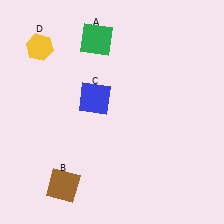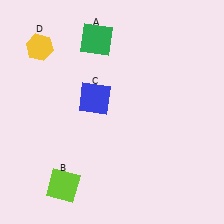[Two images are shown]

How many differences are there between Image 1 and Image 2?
There is 1 difference between the two images.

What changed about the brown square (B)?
In Image 1, B is brown. In Image 2, it changed to lime.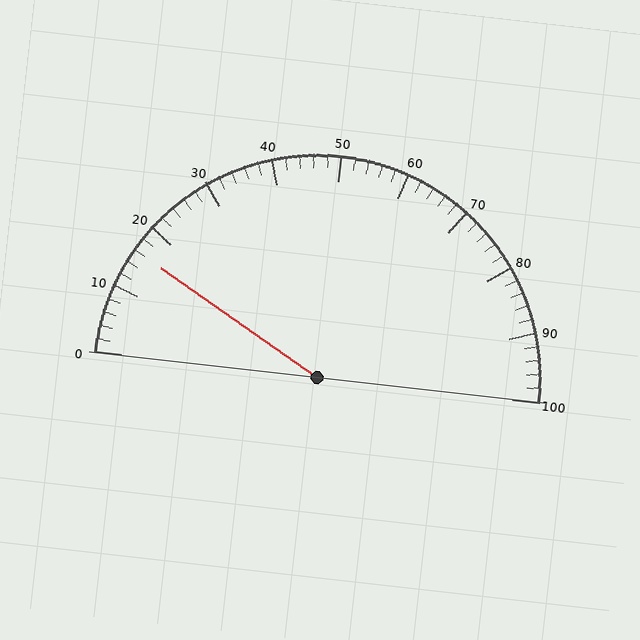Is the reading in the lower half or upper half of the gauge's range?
The reading is in the lower half of the range (0 to 100).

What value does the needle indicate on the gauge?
The needle indicates approximately 16.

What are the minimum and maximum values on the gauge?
The gauge ranges from 0 to 100.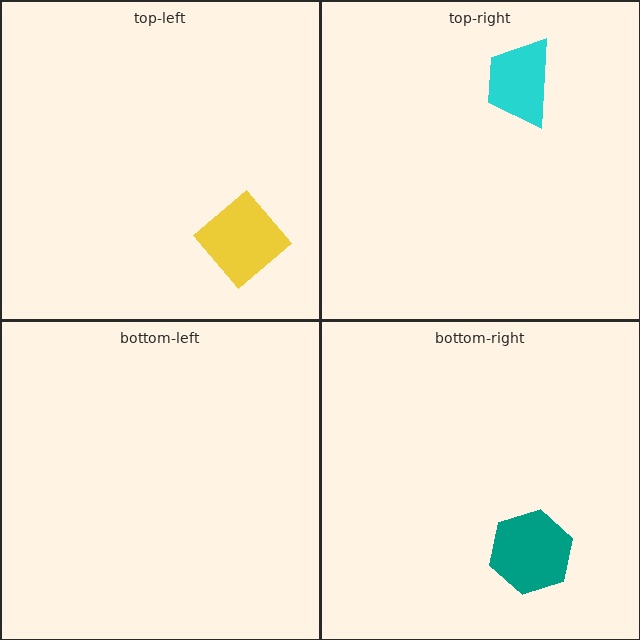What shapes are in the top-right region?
The cyan trapezoid.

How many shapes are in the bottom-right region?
1.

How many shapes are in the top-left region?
1.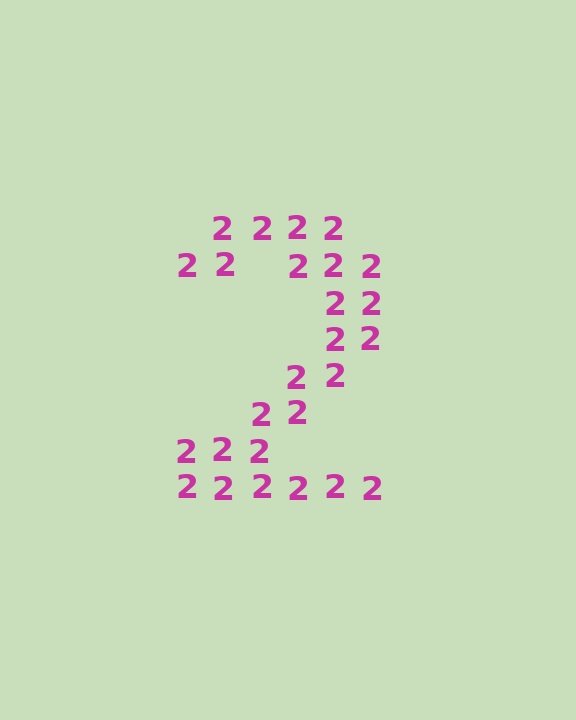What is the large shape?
The large shape is the digit 2.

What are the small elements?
The small elements are digit 2's.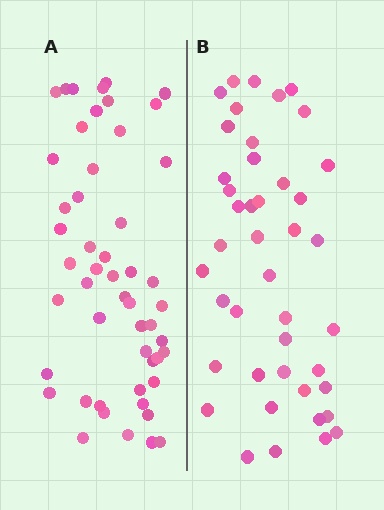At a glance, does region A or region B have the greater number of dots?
Region A (the left region) has more dots.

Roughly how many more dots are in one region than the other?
Region A has roughly 8 or so more dots than region B.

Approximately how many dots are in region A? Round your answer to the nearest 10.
About 50 dots. (The exact count is 51, which rounds to 50.)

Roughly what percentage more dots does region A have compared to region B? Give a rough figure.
About 20% more.